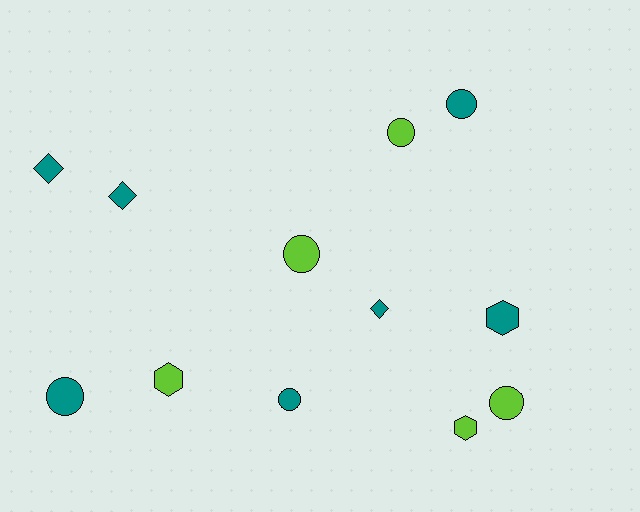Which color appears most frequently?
Teal, with 7 objects.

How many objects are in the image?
There are 12 objects.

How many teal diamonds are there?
There are 3 teal diamonds.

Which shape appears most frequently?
Circle, with 6 objects.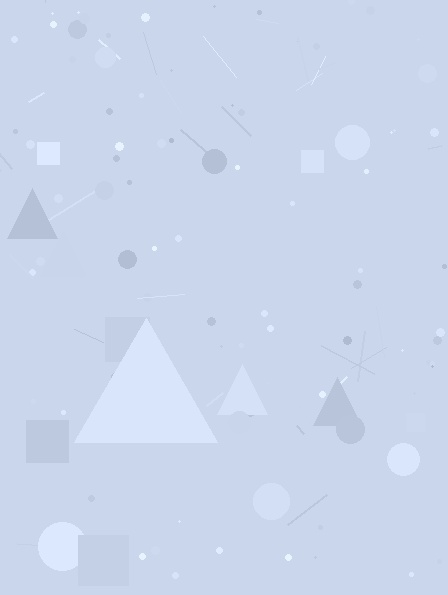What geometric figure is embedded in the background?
A triangle is embedded in the background.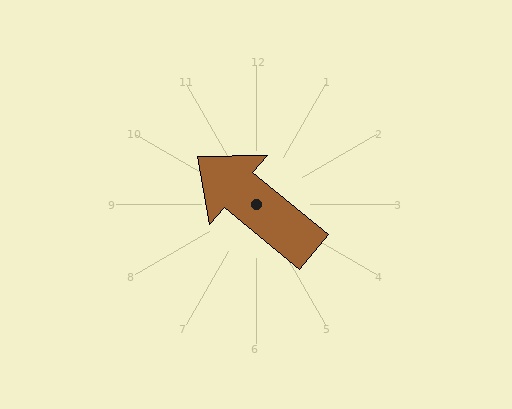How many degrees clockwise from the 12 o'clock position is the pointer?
Approximately 310 degrees.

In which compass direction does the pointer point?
Northwest.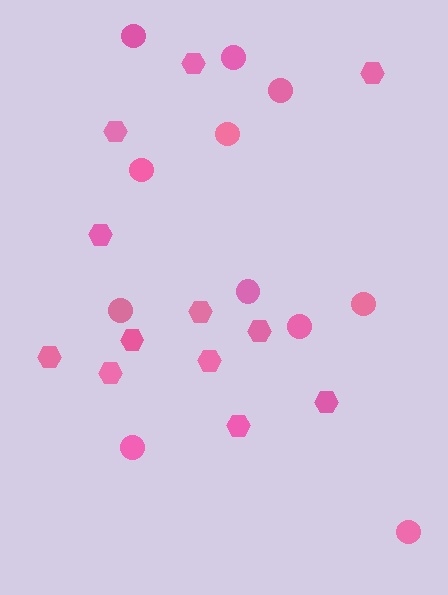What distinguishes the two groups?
There are 2 groups: one group of circles (11) and one group of hexagons (12).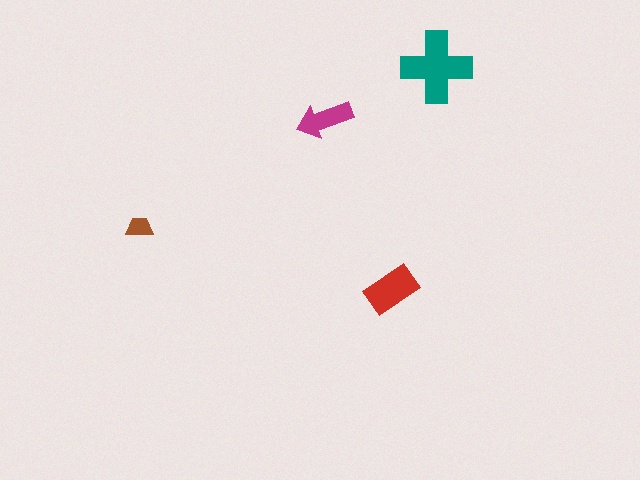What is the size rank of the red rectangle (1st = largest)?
2nd.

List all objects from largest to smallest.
The teal cross, the red rectangle, the magenta arrow, the brown trapezoid.